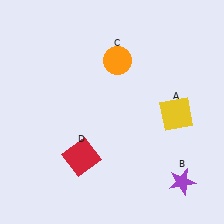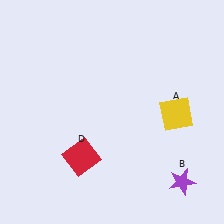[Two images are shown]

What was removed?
The orange circle (C) was removed in Image 2.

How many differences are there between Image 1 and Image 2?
There is 1 difference between the two images.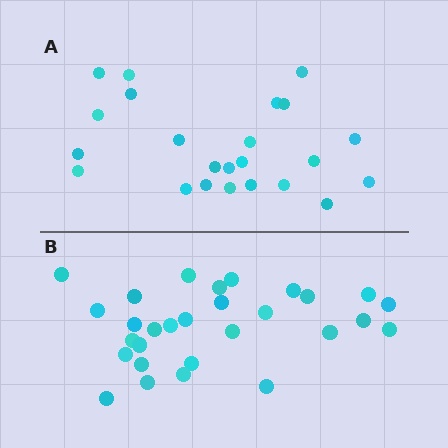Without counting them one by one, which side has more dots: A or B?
Region B (the bottom region) has more dots.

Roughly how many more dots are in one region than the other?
Region B has about 6 more dots than region A.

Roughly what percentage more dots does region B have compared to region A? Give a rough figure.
About 25% more.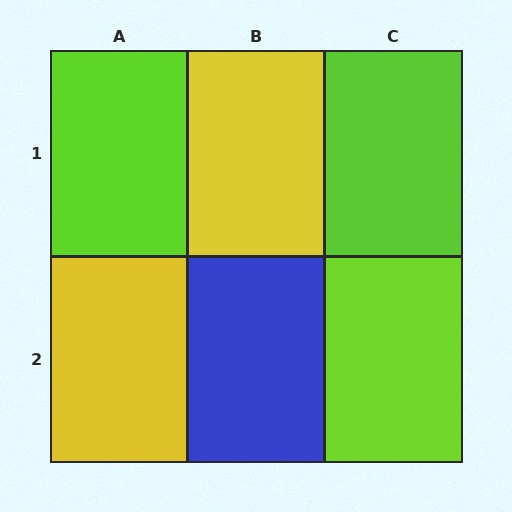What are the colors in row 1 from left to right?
Lime, yellow, lime.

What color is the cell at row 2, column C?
Lime.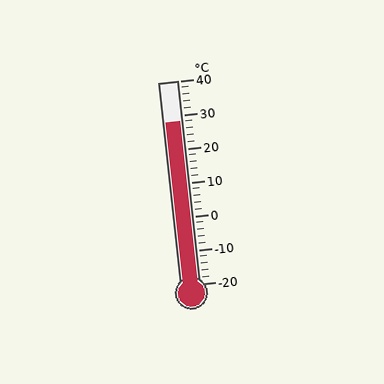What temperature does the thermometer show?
The thermometer shows approximately 28°C.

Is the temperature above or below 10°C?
The temperature is above 10°C.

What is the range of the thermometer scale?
The thermometer scale ranges from -20°C to 40°C.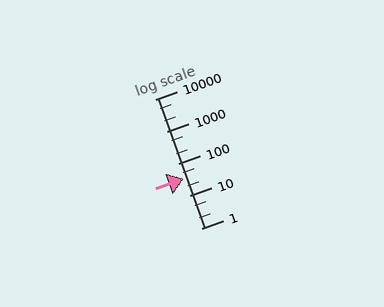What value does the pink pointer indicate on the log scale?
The pointer indicates approximately 35.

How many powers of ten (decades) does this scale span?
The scale spans 4 decades, from 1 to 10000.